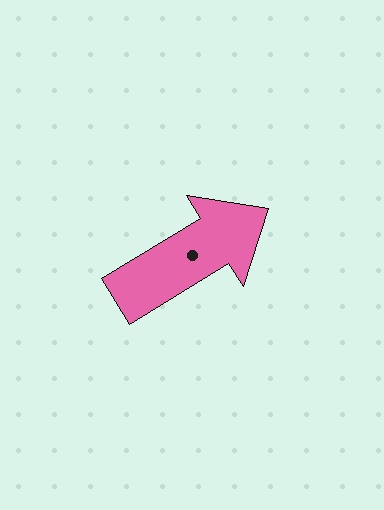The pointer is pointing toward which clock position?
Roughly 2 o'clock.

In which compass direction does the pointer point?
Northeast.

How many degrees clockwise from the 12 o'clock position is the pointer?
Approximately 59 degrees.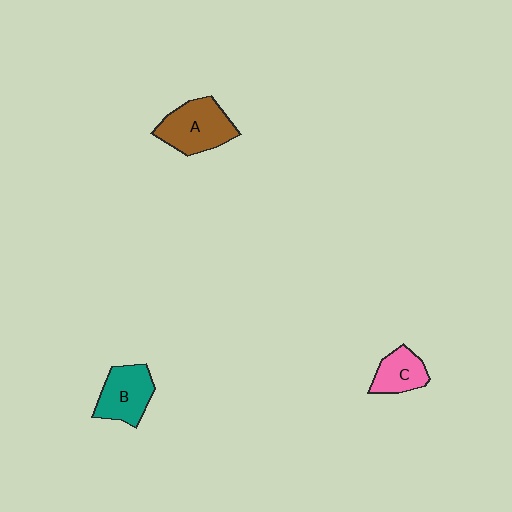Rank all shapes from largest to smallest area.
From largest to smallest: A (brown), B (teal), C (pink).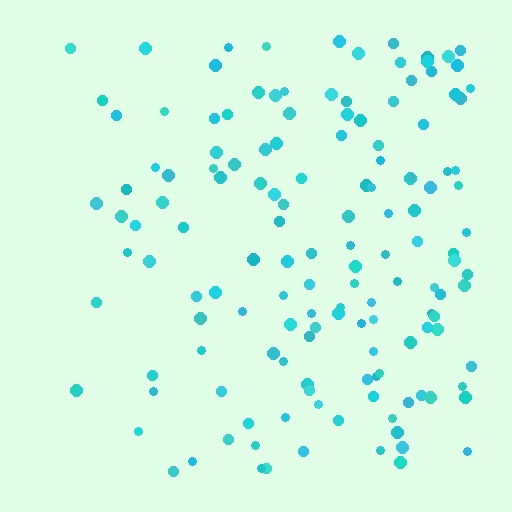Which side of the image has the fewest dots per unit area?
The left.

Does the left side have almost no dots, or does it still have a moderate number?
Still a moderate number, just noticeably fewer than the right.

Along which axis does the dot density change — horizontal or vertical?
Horizontal.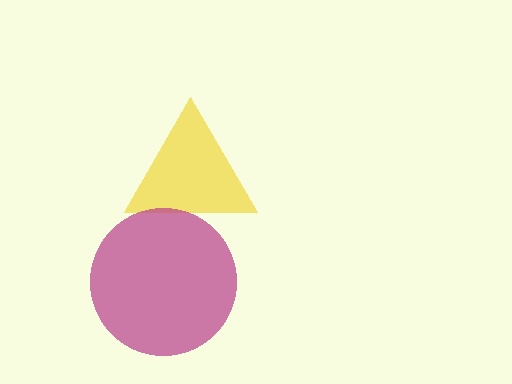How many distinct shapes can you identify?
There are 2 distinct shapes: a yellow triangle, a magenta circle.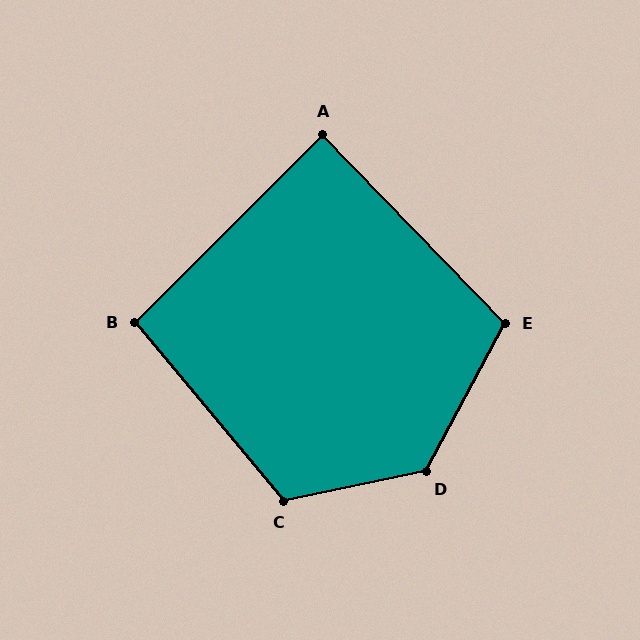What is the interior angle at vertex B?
Approximately 95 degrees (obtuse).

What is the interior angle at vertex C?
Approximately 118 degrees (obtuse).